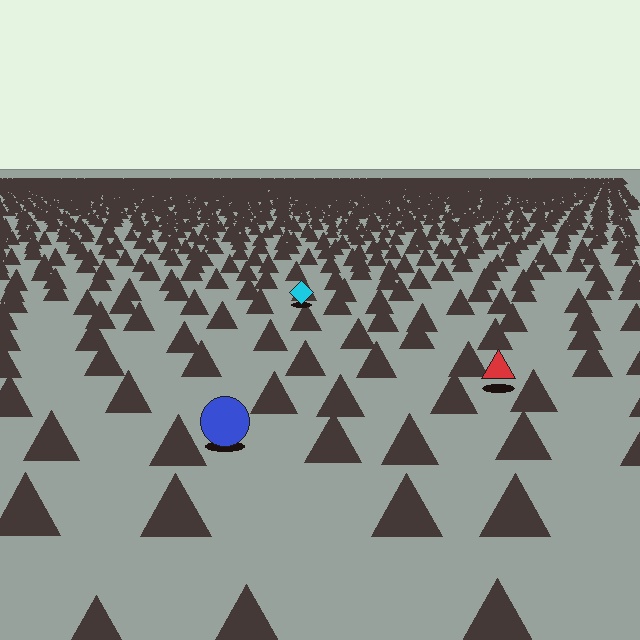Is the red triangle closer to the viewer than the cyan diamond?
Yes. The red triangle is closer — you can tell from the texture gradient: the ground texture is coarser near it.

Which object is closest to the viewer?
The blue circle is closest. The texture marks near it are larger and more spread out.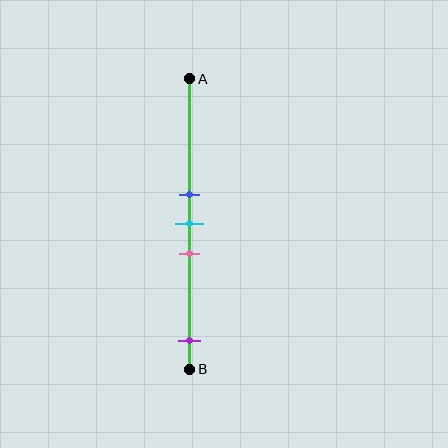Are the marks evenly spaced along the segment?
No, the marks are not evenly spaced.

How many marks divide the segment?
There are 4 marks dividing the segment.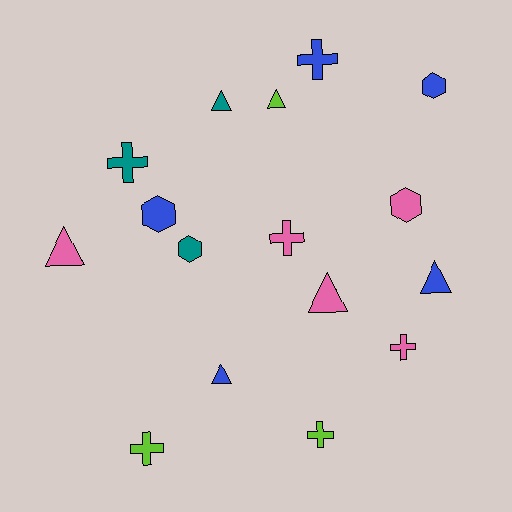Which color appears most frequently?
Blue, with 5 objects.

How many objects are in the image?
There are 16 objects.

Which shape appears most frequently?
Cross, with 6 objects.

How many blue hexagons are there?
There are 2 blue hexagons.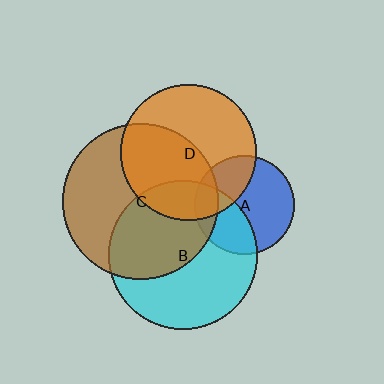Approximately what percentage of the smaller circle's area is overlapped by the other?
Approximately 50%.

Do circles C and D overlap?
Yes.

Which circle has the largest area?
Circle C (brown).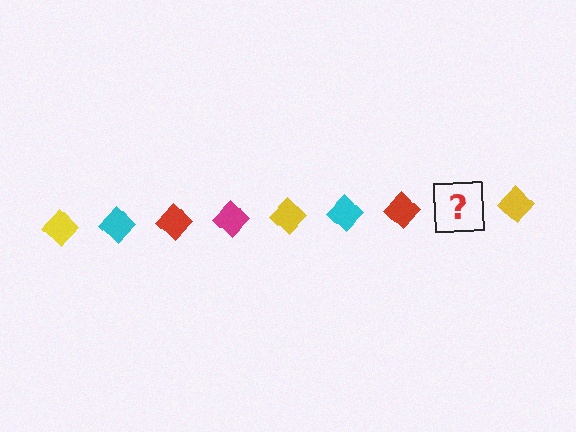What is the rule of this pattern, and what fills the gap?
The rule is that the pattern cycles through yellow, cyan, red, magenta diamonds. The gap should be filled with a magenta diamond.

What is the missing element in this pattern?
The missing element is a magenta diamond.